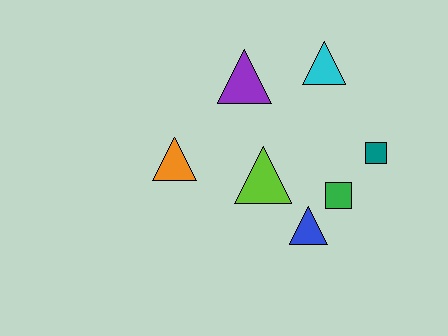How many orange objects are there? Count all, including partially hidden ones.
There is 1 orange object.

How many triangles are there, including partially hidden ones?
There are 5 triangles.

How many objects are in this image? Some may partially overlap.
There are 7 objects.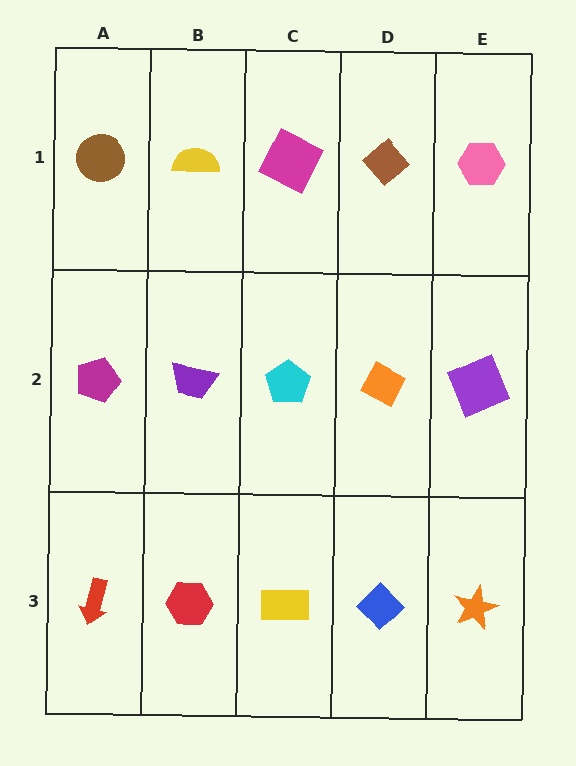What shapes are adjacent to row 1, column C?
A cyan pentagon (row 2, column C), a yellow semicircle (row 1, column B), a brown diamond (row 1, column D).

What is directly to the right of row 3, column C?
A blue diamond.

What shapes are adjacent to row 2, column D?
A brown diamond (row 1, column D), a blue diamond (row 3, column D), a cyan pentagon (row 2, column C), a purple square (row 2, column E).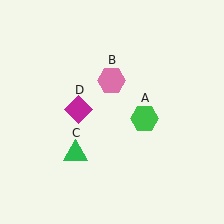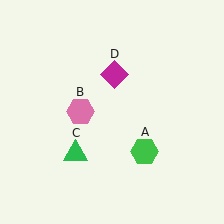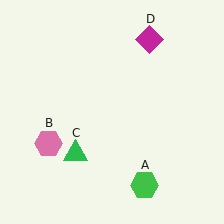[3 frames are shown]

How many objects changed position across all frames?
3 objects changed position: green hexagon (object A), pink hexagon (object B), magenta diamond (object D).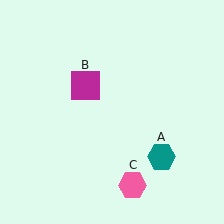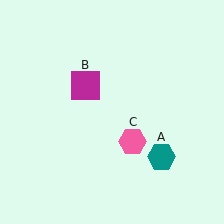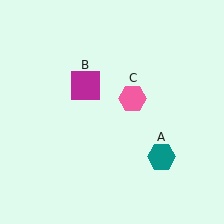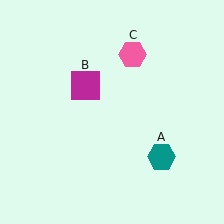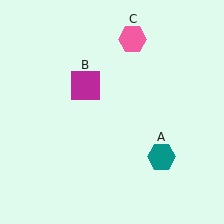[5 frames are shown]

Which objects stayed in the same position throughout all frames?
Teal hexagon (object A) and magenta square (object B) remained stationary.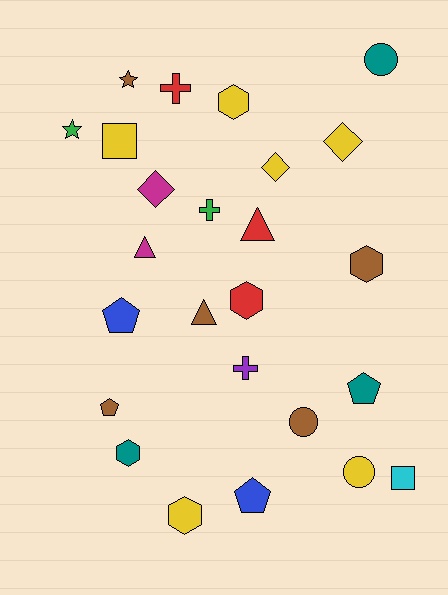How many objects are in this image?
There are 25 objects.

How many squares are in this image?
There are 2 squares.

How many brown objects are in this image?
There are 5 brown objects.